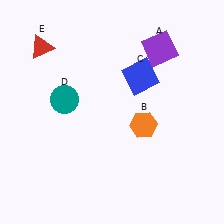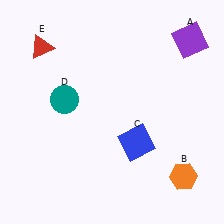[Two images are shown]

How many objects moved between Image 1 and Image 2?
3 objects moved between the two images.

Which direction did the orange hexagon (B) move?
The orange hexagon (B) moved down.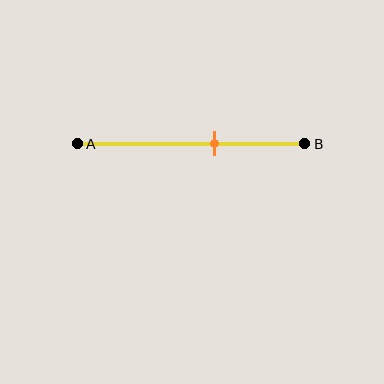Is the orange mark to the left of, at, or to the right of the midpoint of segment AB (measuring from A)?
The orange mark is to the right of the midpoint of segment AB.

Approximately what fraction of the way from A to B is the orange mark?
The orange mark is approximately 60% of the way from A to B.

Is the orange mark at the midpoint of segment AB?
No, the mark is at about 60% from A, not at the 50% midpoint.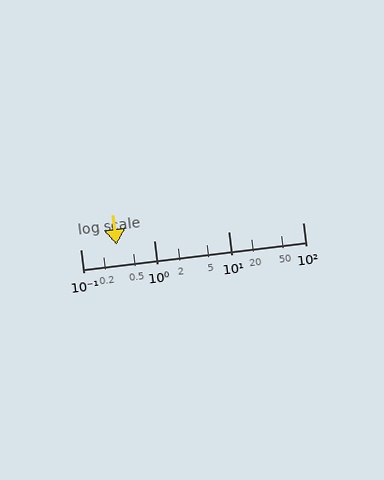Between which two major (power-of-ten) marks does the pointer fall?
The pointer is between 0.1 and 1.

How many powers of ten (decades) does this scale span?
The scale spans 3 decades, from 0.1 to 100.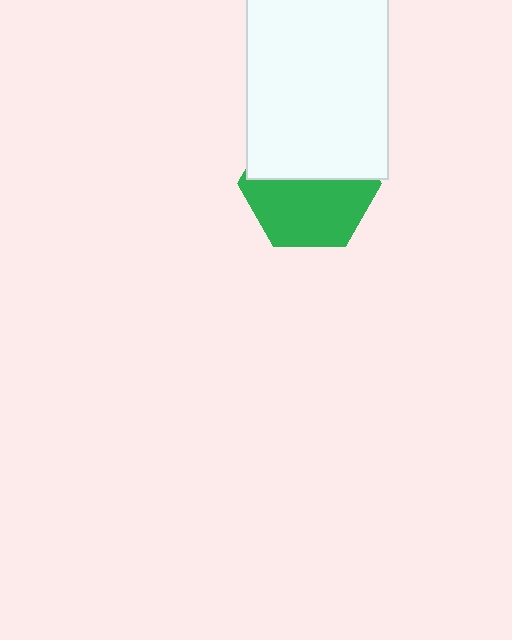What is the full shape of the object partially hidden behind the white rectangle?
The partially hidden object is a green hexagon.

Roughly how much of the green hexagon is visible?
About half of it is visible (roughly 55%).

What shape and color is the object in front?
The object in front is a white rectangle.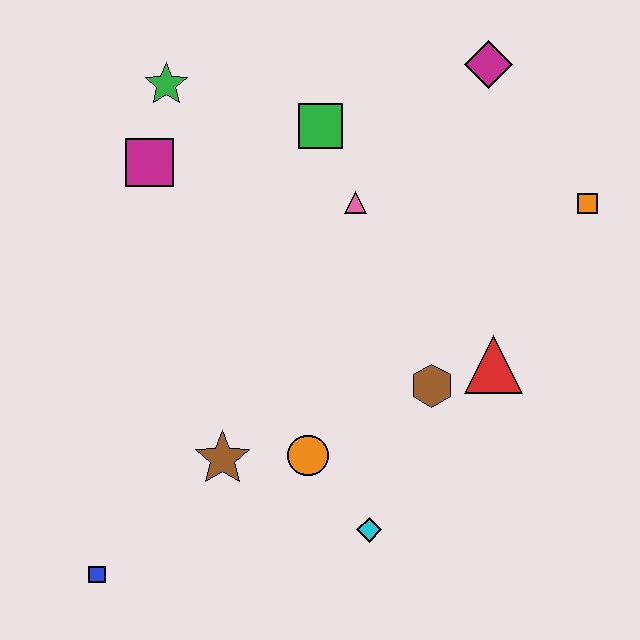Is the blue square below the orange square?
Yes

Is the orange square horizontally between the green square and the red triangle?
No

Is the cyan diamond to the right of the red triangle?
No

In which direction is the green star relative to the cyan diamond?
The green star is above the cyan diamond.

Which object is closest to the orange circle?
The brown star is closest to the orange circle.